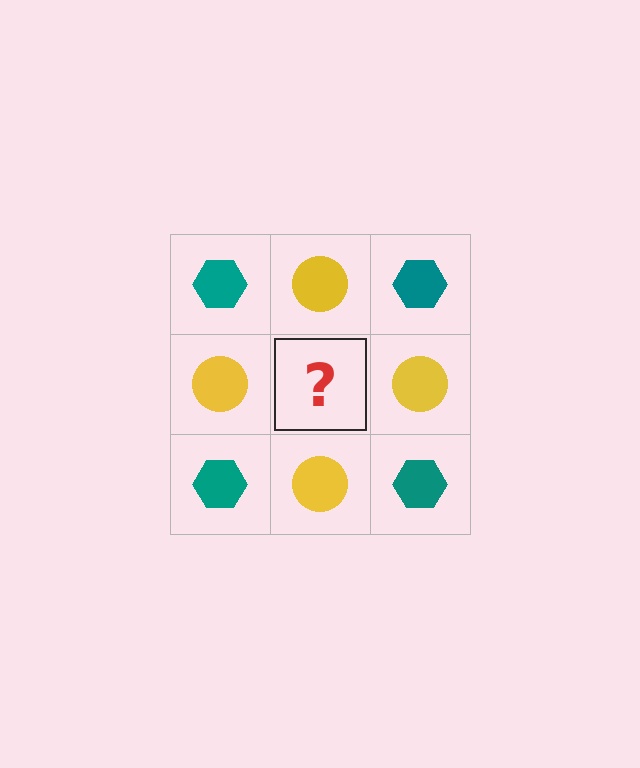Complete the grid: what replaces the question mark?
The question mark should be replaced with a teal hexagon.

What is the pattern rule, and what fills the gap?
The rule is that it alternates teal hexagon and yellow circle in a checkerboard pattern. The gap should be filled with a teal hexagon.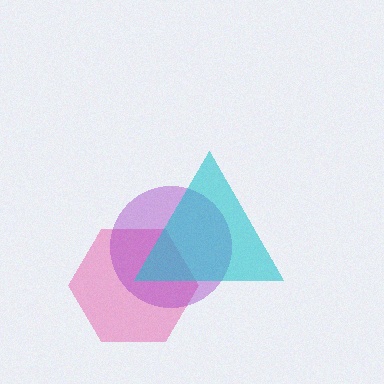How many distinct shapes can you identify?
There are 3 distinct shapes: a pink hexagon, a purple circle, a cyan triangle.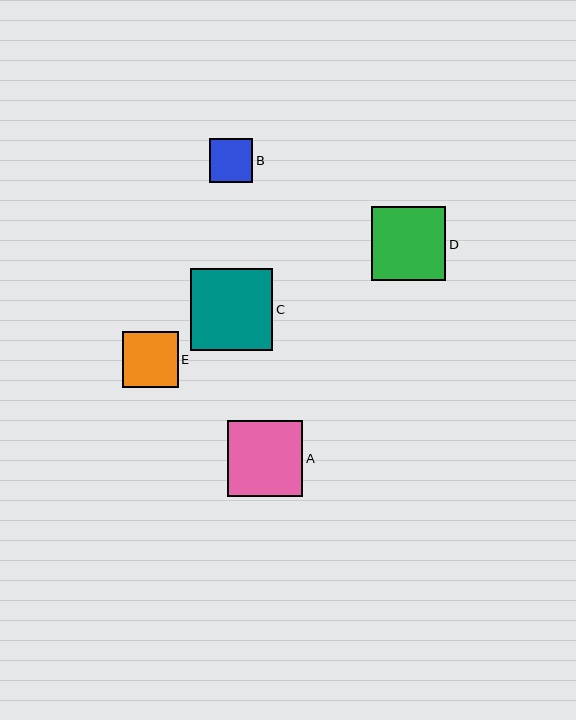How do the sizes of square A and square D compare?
Square A and square D are approximately the same size.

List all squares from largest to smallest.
From largest to smallest: C, A, D, E, B.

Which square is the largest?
Square C is the largest with a size of approximately 82 pixels.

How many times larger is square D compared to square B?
Square D is approximately 1.7 times the size of square B.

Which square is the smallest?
Square B is the smallest with a size of approximately 43 pixels.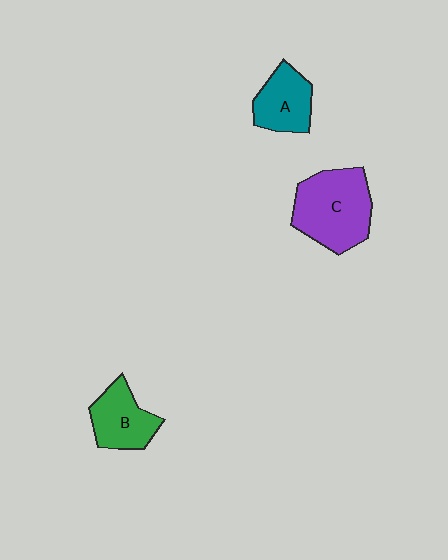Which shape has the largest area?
Shape C (purple).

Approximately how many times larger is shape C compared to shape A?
Approximately 1.7 times.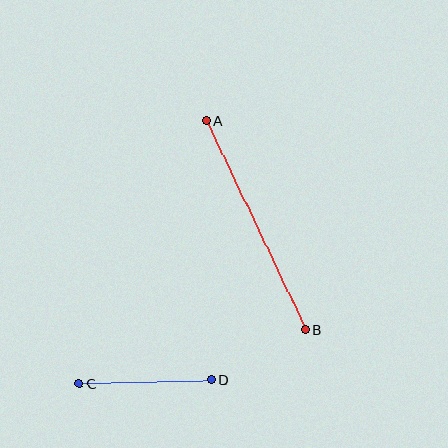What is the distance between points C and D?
The distance is approximately 133 pixels.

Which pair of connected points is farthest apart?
Points A and B are farthest apart.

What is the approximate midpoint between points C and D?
The midpoint is at approximately (145, 382) pixels.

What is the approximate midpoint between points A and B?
The midpoint is at approximately (256, 226) pixels.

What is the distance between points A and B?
The distance is approximately 231 pixels.